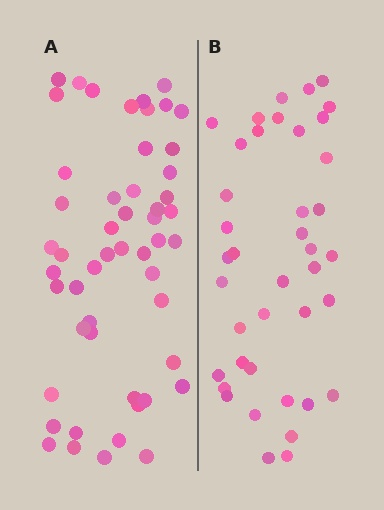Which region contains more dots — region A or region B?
Region A (the left region) has more dots.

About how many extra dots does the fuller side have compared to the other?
Region A has roughly 12 or so more dots than region B.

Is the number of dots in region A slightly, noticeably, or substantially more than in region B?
Region A has noticeably more, but not dramatically so. The ratio is roughly 1.3 to 1.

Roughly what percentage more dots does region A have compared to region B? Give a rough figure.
About 30% more.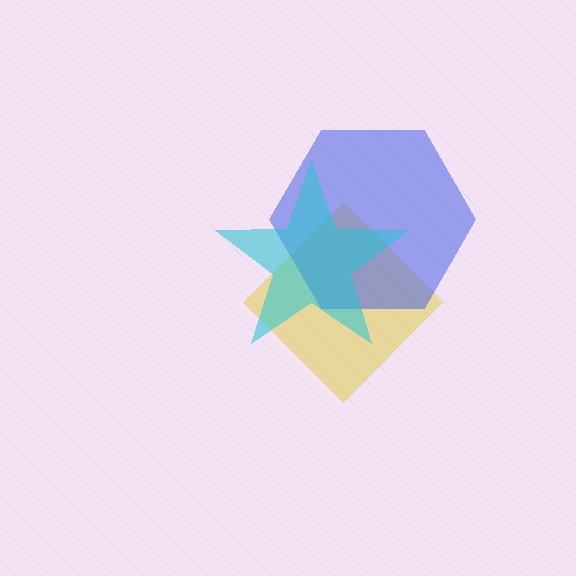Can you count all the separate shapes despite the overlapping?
Yes, there are 3 separate shapes.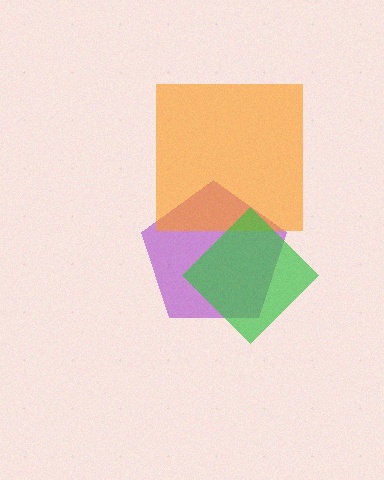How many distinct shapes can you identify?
There are 3 distinct shapes: a purple pentagon, an orange square, a green diamond.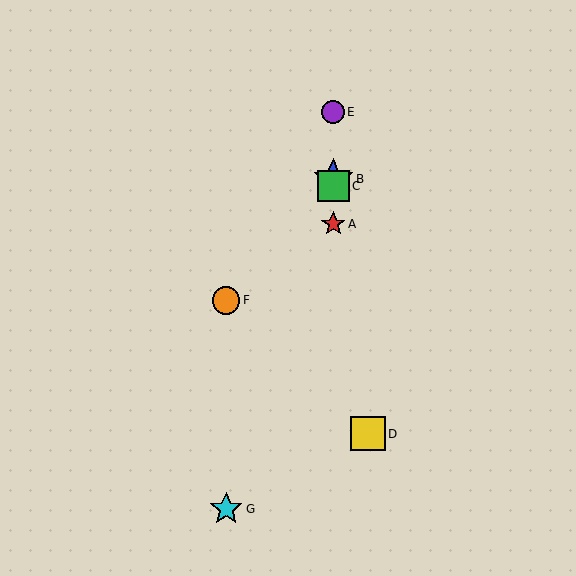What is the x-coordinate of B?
Object B is at x≈333.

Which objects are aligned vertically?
Objects A, B, C, E are aligned vertically.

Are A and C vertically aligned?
Yes, both are at x≈333.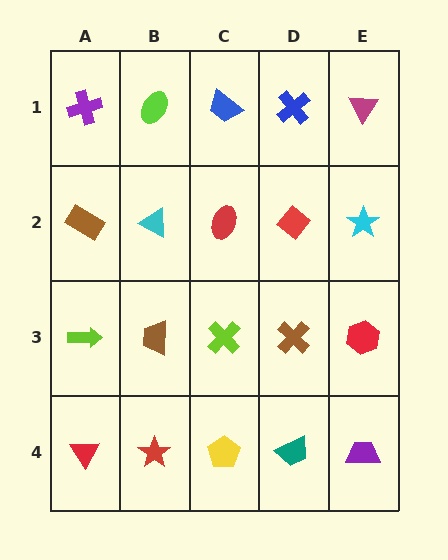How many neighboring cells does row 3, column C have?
4.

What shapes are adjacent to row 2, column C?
A blue trapezoid (row 1, column C), a lime cross (row 3, column C), a cyan triangle (row 2, column B), a red diamond (row 2, column D).